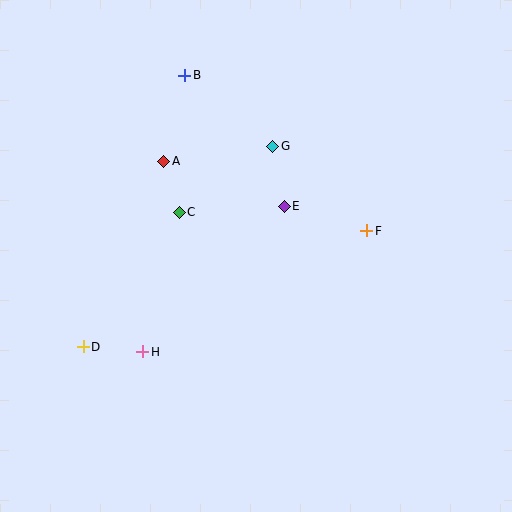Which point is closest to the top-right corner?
Point F is closest to the top-right corner.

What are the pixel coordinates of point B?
Point B is at (185, 75).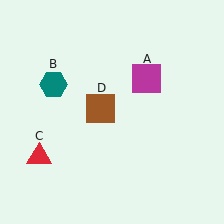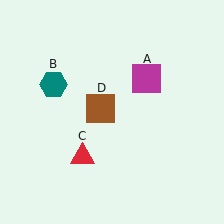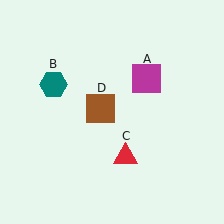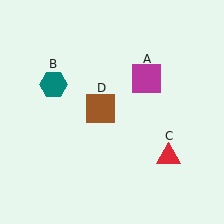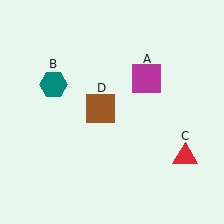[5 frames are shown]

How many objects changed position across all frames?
1 object changed position: red triangle (object C).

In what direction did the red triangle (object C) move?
The red triangle (object C) moved right.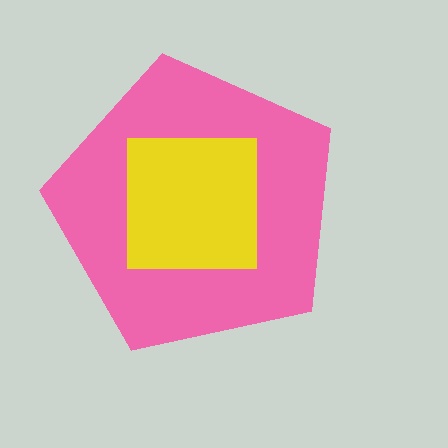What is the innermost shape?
The yellow square.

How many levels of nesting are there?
2.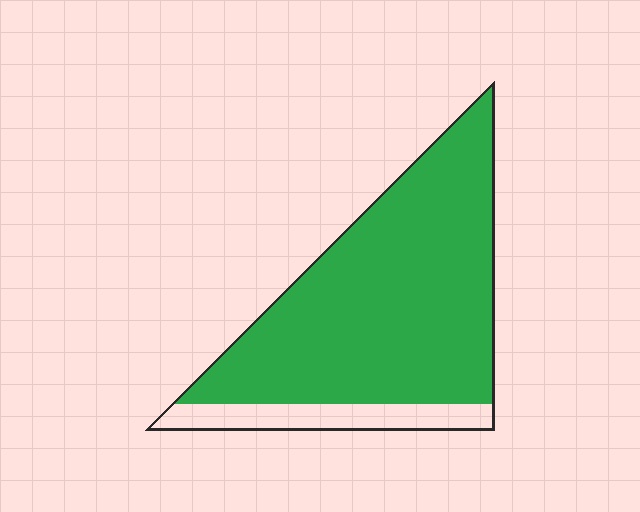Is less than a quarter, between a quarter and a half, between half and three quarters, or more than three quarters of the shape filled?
More than three quarters.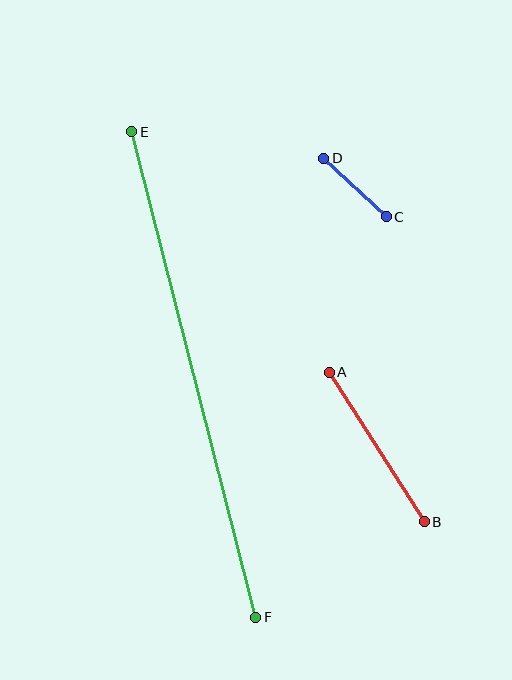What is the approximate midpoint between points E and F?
The midpoint is at approximately (194, 375) pixels.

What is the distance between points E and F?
The distance is approximately 501 pixels.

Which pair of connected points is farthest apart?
Points E and F are farthest apart.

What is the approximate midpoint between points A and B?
The midpoint is at approximately (377, 447) pixels.